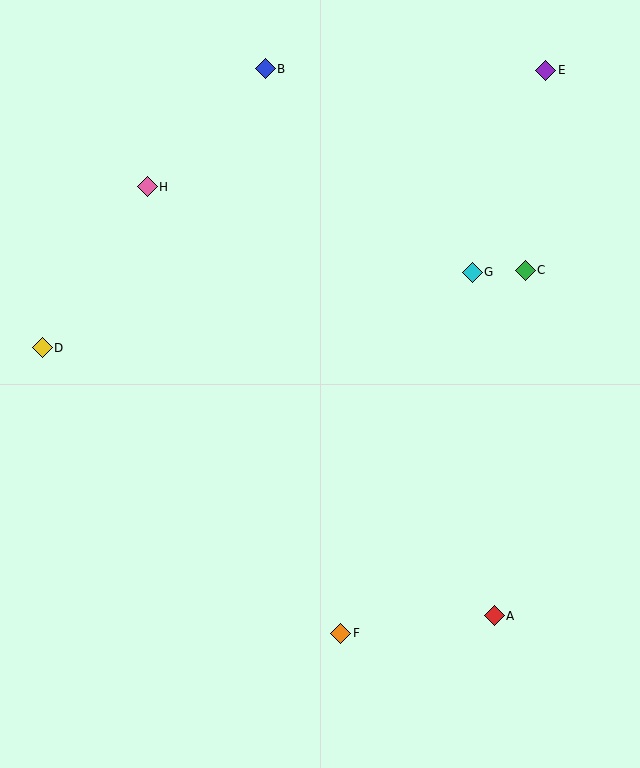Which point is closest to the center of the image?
Point G at (472, 272) is closest to the center.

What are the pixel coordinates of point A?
Point A is at (494, 616).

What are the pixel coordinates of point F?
Point F is at (341, 633).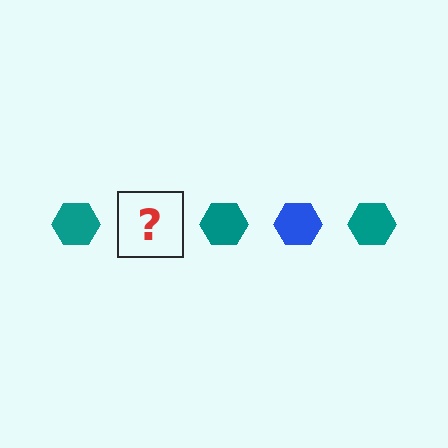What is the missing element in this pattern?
The missing element is a blue hexagon.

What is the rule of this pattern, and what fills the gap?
The rule is that the pattern cycles through teal, blue hexagons. The gap should be filled with a blue hexagon.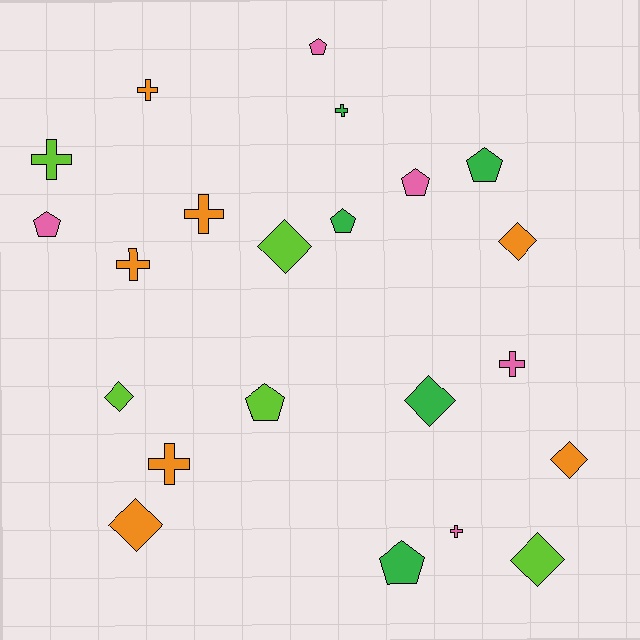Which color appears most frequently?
Orange, with 7 objects.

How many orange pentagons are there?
There are no orange pentagons.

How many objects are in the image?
There are 22 objects.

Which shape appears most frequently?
Cross, with 8 objects.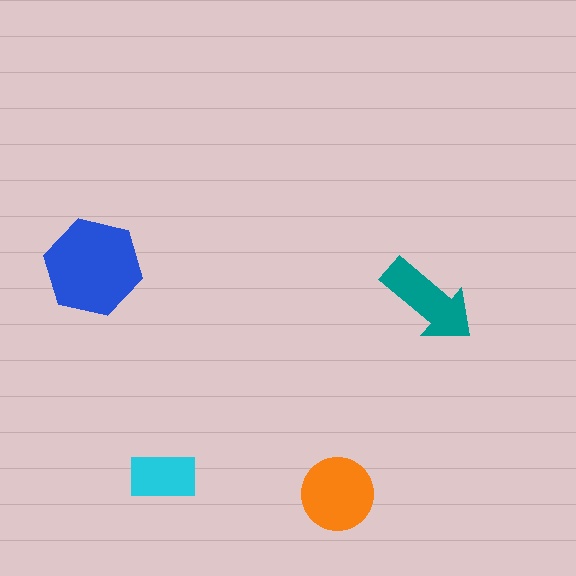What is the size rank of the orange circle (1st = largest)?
2nd.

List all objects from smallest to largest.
The cyan rectangle, the teal arrow, the orange circle, the blue hexagon.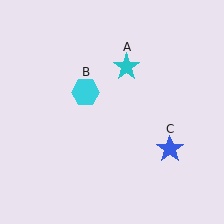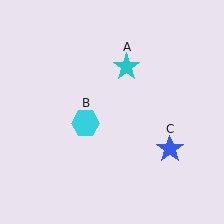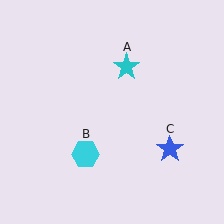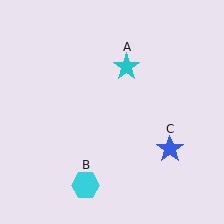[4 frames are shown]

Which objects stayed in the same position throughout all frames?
Cyan star (object A) and blue star (object C) remained stationary.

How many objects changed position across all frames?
1 object changed position: cyan hexagon (object B).